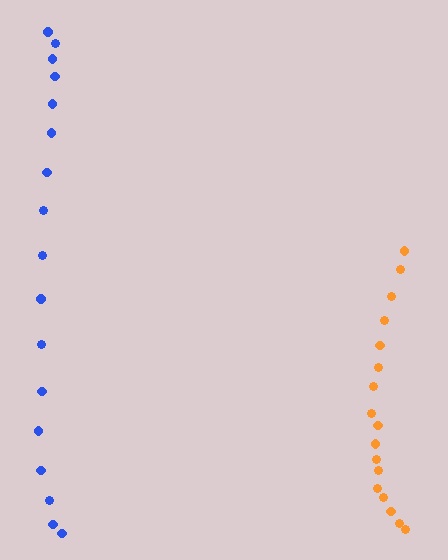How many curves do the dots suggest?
There are 2 distinct paths.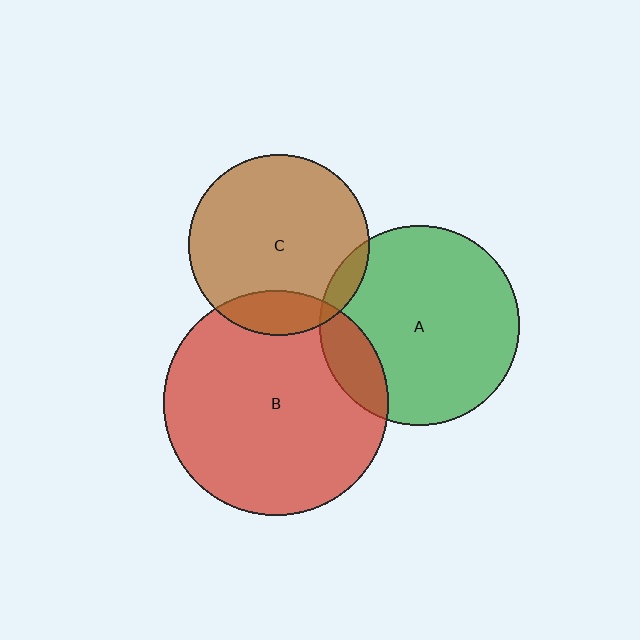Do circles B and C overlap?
Yes.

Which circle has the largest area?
Circle B (red).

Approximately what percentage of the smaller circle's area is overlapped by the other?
Approximately 15%.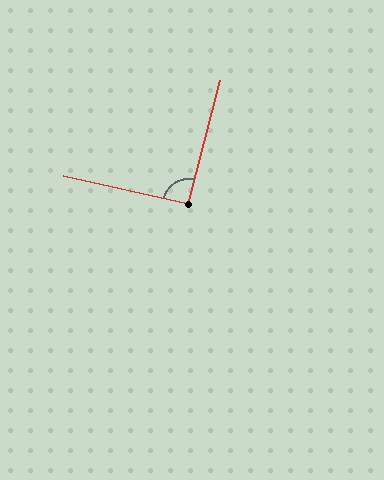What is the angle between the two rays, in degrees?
Approximately 92 degrees.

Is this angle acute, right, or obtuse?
It is approximately a right angle.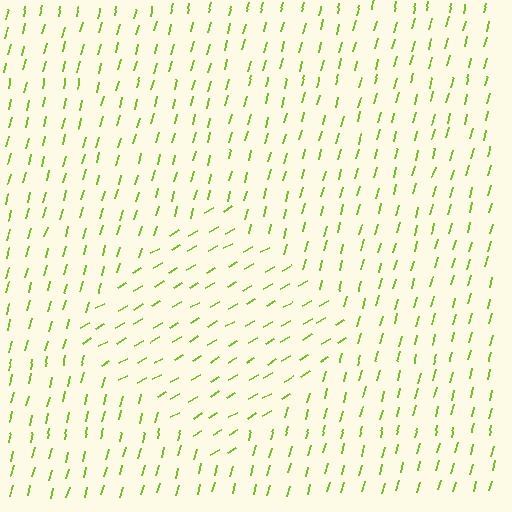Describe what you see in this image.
The image is filled with small lime line segments. A diamond region in the image has lines oriented differently from the surrounding lines, creating a visible texture boundary.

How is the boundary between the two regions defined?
The boundary is defined purely by a change in line orientation (approximately 45 degrees difference). All lines are the same color and thickness.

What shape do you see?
I see a diamond.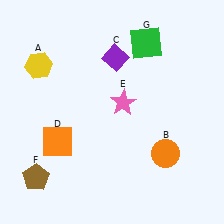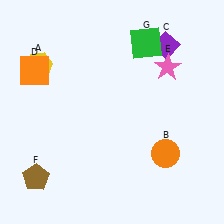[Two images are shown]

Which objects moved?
The objects that moved are: the purple diamond (C), the orange square (D), the pink star (E).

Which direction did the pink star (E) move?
The pink star (E) moved right.